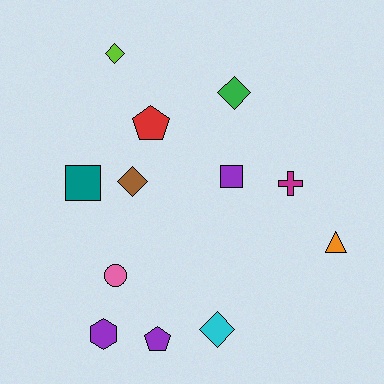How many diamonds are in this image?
There are 4 diamonds.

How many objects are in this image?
There are 12 objects.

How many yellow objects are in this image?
There are no yellow objects.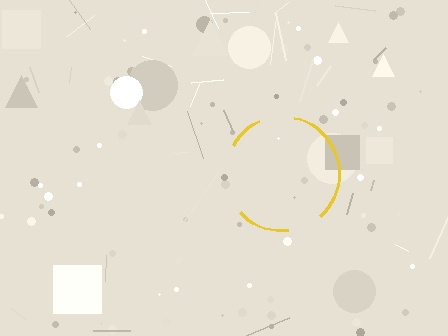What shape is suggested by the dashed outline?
The dashed outline suggests a circle.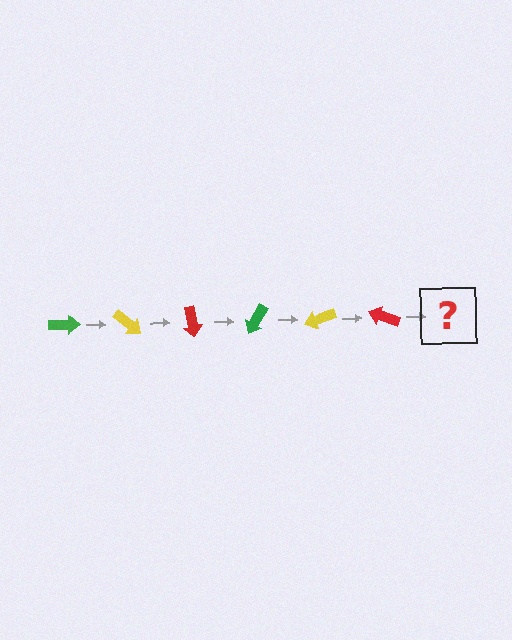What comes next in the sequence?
The next element should be a green arrow, rotated 240 degrees from the start.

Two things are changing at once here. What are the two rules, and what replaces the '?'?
The two rules are that it rotates 40 degrees each step and the color cycles through green, yellow, and red. The '?' should be a green arrow, rotated 240 degrees from the start.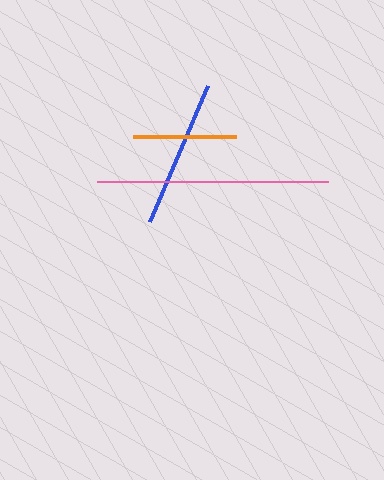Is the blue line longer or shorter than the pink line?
The pink line is longer than the blue line.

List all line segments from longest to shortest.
From longest to shortest: pink, blue, orange.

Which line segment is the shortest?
The orange line is the shortest at approximately 103 pixels.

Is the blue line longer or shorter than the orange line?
The blue line is longer than the orange line.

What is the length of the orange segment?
The orange segment is approximately 103 pixels long.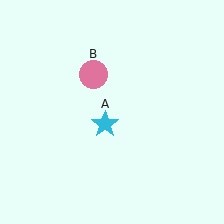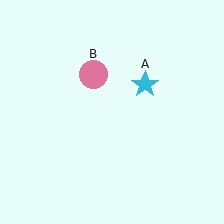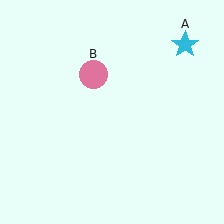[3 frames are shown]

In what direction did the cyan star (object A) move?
The cyan star (object A) moved up and to the right.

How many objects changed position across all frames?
1 object changed position: cyan star (object A).